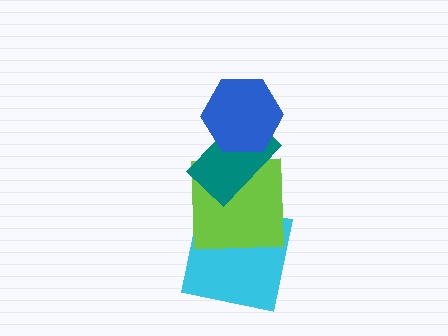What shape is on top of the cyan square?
The lime square is on top of the cyan square.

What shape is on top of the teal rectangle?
The blue hexagon is on top of the teal rectangle.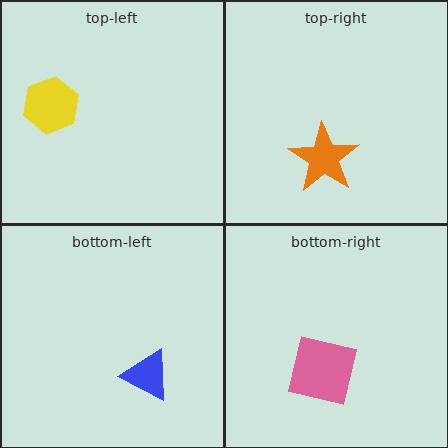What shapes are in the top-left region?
The yellow hexagon.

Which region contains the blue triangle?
The bottom-left region.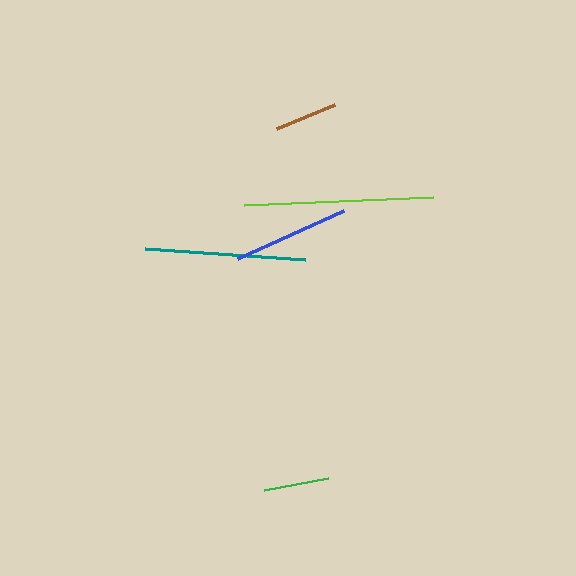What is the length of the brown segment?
The brown segment is approximately 63 pixels long.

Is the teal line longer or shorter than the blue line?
The teal line is longer than the blue line.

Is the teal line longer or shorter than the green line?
The teal line is longer than the green line.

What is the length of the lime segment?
The lime segment is approximately 189 pixels long.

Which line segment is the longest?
The lime line is the longest at approximately 189 pixels.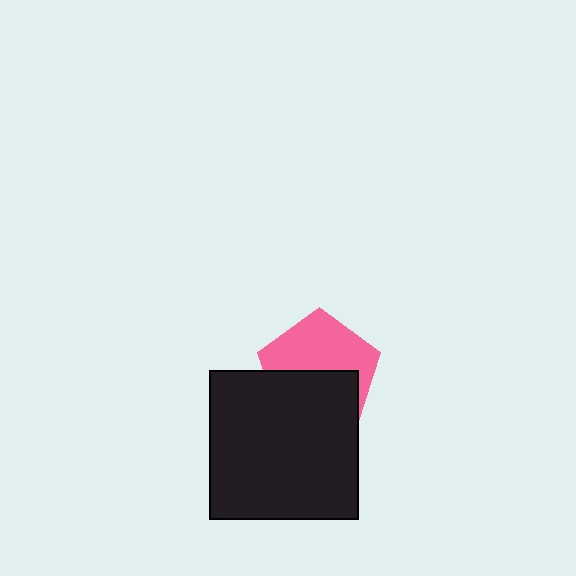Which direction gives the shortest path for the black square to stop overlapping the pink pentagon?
Moving down gives the shortest separation.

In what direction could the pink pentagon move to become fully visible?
The pink pentagon could move up. That would shift it out from behind the black square entirely.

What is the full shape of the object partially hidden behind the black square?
The partially hidden object is a pink pentagon.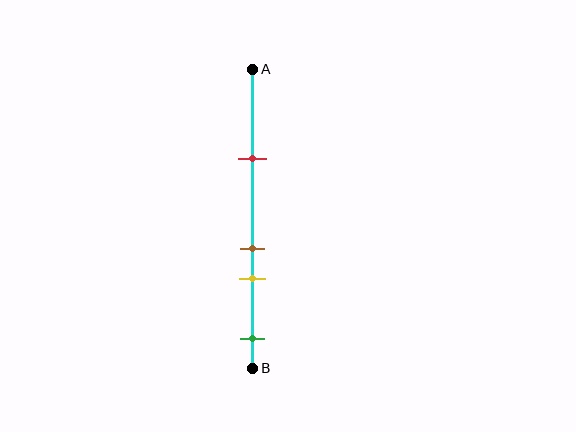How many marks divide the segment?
There are 4 marks dividing the segment.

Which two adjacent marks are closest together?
The brown and yellow marks are the closest adjacent pair.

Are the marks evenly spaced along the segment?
No, the marks are not evenly spaced.